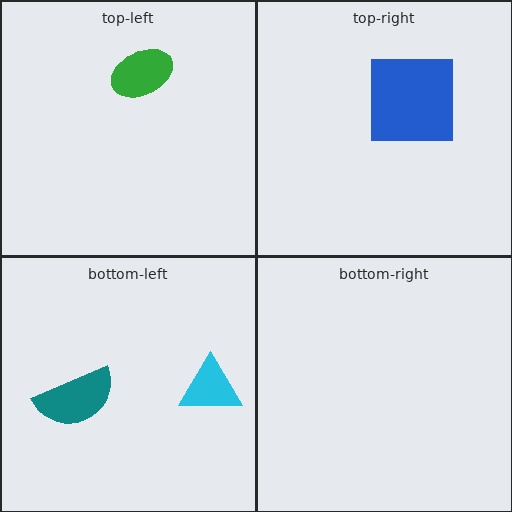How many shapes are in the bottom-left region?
2.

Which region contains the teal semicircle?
The bottom-left region.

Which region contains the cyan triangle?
The bottom-left region.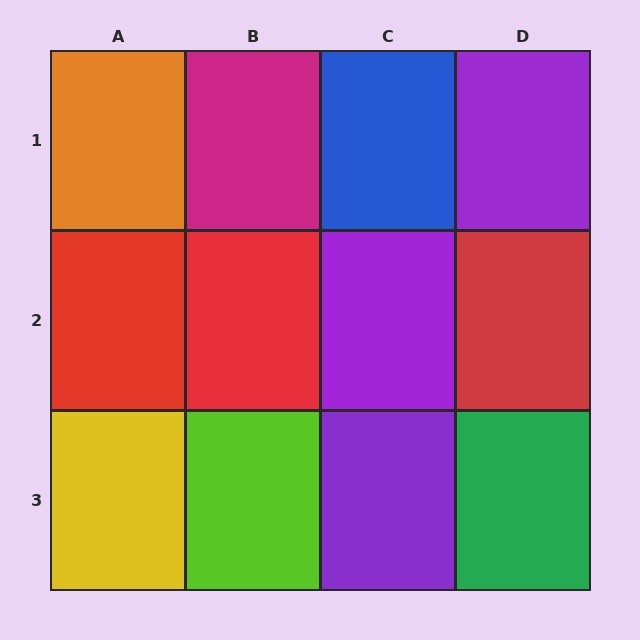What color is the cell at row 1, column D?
Purple.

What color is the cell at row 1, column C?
Blue.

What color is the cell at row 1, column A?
Orange.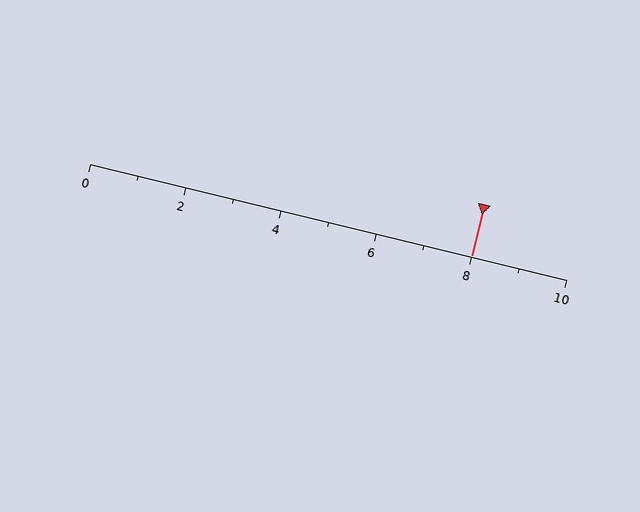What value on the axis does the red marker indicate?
The marker indicates approximately 8.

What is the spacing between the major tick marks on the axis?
The major ticks are spaced 2 apart.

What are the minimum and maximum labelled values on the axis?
The axis runs from 0 to 10.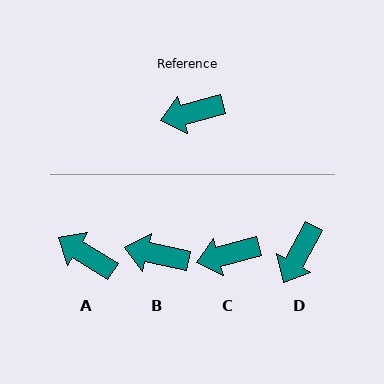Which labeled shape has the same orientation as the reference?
C.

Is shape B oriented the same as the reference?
No, it is off by about 27 degrees.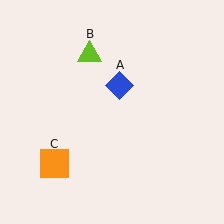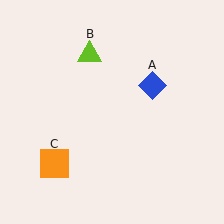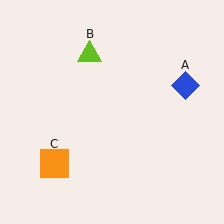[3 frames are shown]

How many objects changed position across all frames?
1 object changed position: blue diamond (object A).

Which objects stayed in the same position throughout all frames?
Lime triangle (object B) and orange square (object C) remained stationary.